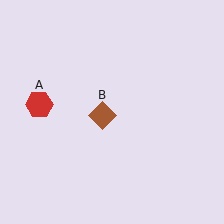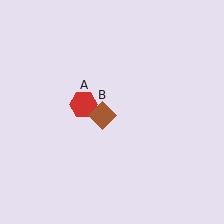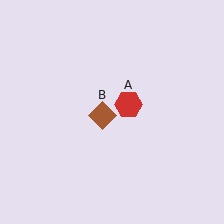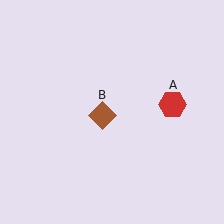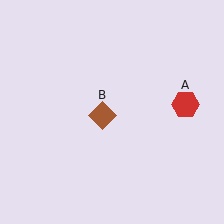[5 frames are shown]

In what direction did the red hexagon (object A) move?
The red hexagon (object A) moved right.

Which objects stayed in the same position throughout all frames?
Brown diamond (object B) remained stationary.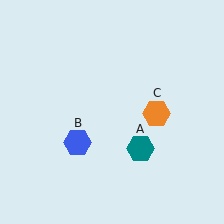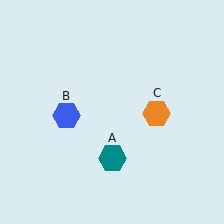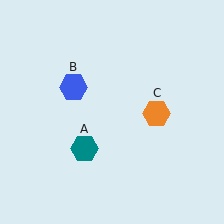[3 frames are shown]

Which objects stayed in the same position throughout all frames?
Orange hexagon (object C) remained stationary.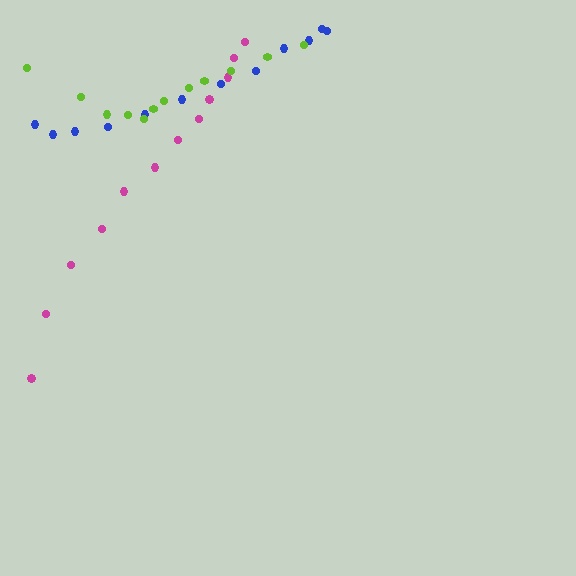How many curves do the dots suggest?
There are 3 distinct paths.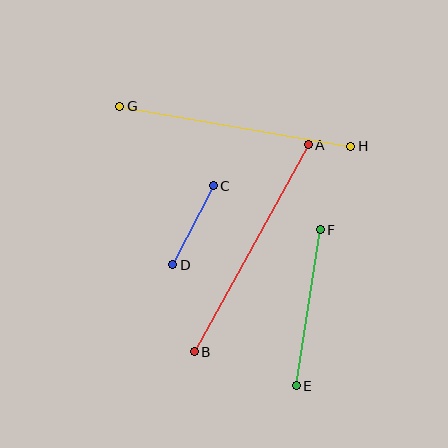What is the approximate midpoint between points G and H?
The midpoint is at approximately (235, 126) pixels.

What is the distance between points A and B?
The distance is approximately 236 pixels.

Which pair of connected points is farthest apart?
Points A and B are farthest apart.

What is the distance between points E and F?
The distance is approximately 158 pixels.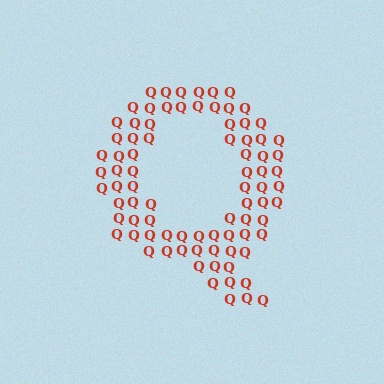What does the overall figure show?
The overall figure shows the letter Q.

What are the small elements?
The small elements are letter Q's.